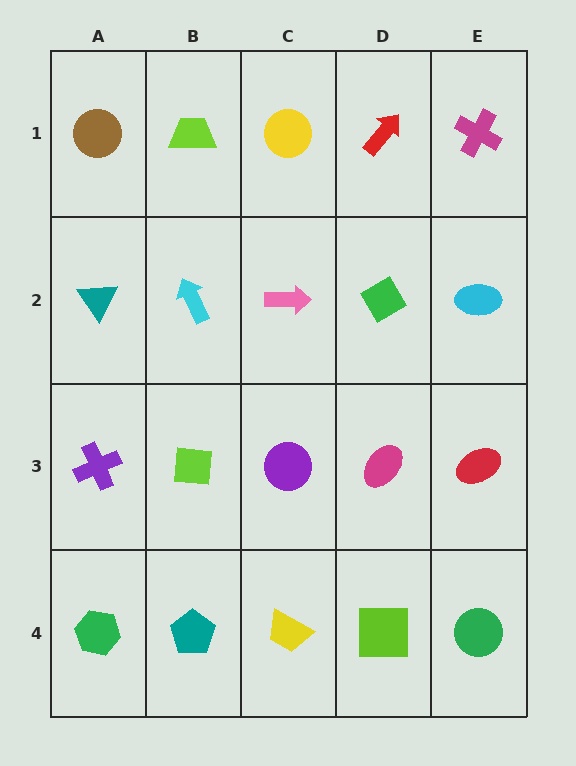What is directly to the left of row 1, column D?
A yellow circle.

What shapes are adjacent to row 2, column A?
A brown circle (row 1, column A), a purple cross (row 3, column A), a cyan arrow (row 2, column B).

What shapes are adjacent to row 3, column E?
A cyan ellipse (row 2, column E), a green circle (row 4, column E), a magenta ellipse (row 3, column D).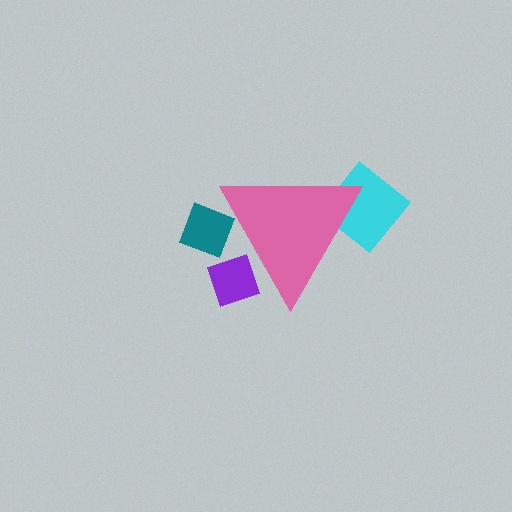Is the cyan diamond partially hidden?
Yes, the cyan diamond is partially hidden behind the pink triangle.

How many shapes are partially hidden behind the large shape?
3 shapes are partially hidden.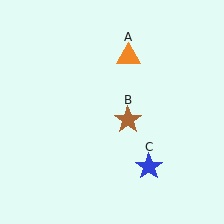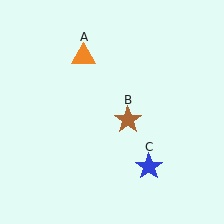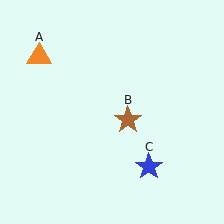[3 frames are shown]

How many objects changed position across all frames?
1 object changed position: orange triangle (object A).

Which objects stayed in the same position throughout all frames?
Brown star (object B) and blue star (object C) remained stationary.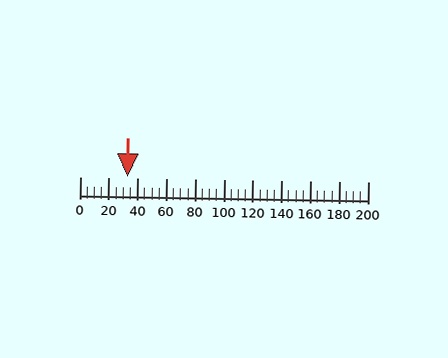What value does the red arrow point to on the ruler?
The red arrow points to approximately 33.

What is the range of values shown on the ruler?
The ruler shows values from 0 to 200.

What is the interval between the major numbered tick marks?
The major tick marks are spaced 20 units apart.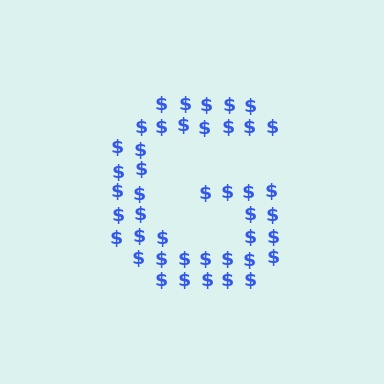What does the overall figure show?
The overall figure shows the letter G.